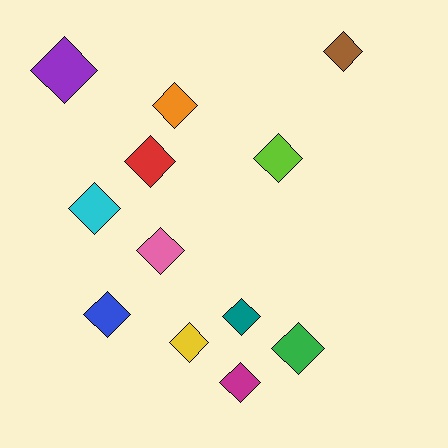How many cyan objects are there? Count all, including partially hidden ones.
There is 1 cyan object.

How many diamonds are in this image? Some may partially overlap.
There are 12 diamonds.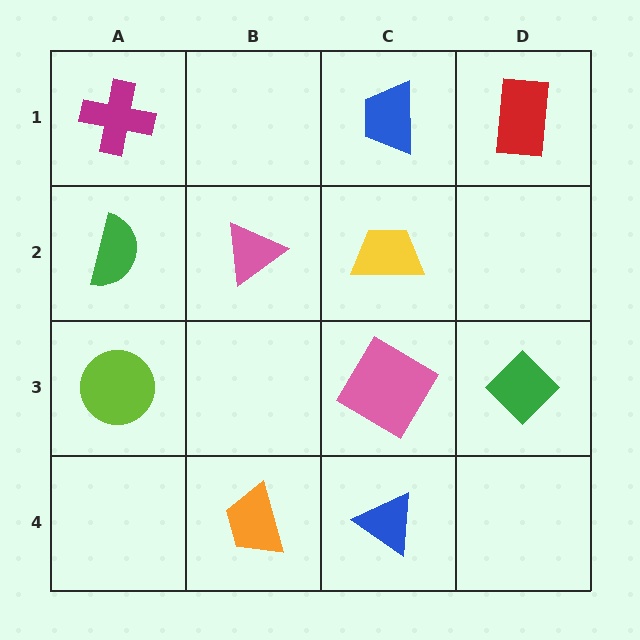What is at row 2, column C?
A yellow trapezoid.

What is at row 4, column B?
An orange trapezoid.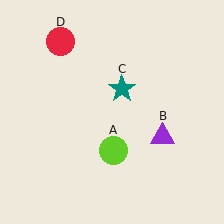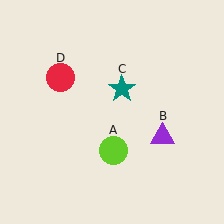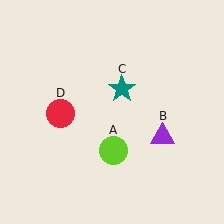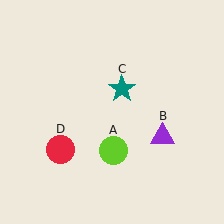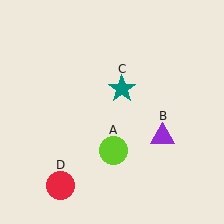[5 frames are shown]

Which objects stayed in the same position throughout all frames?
Lime circle (object A) and purple triangle (object B) and teal star (object C) remained stationary.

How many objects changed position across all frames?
1 object changed position: red circle (object D).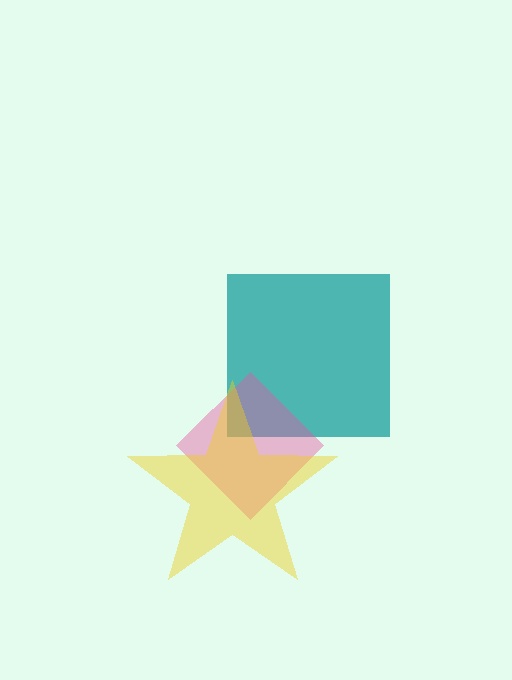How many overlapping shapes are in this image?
There are 3 overlapping shapes in the image.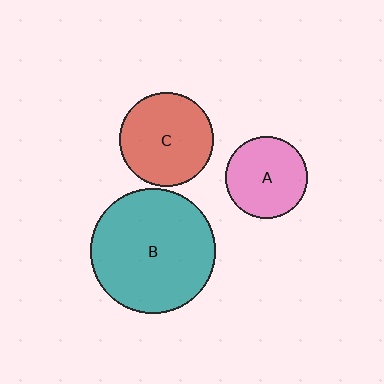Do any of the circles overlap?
No, none of the circles overlap.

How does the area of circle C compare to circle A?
Approximately 1.3 times.